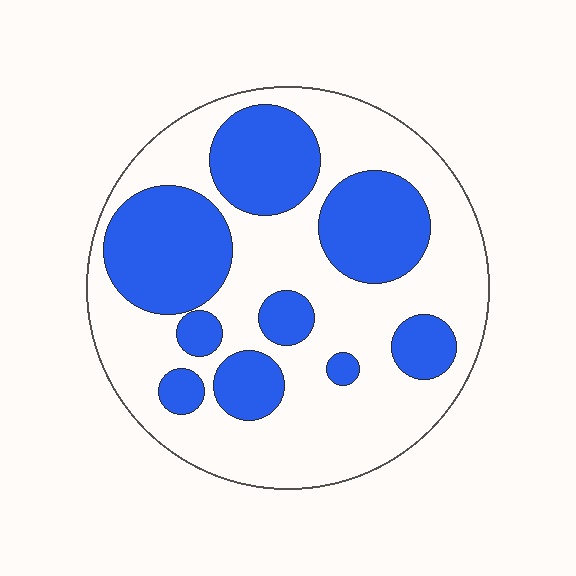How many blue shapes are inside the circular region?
9.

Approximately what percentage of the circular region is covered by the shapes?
Approximately 35%.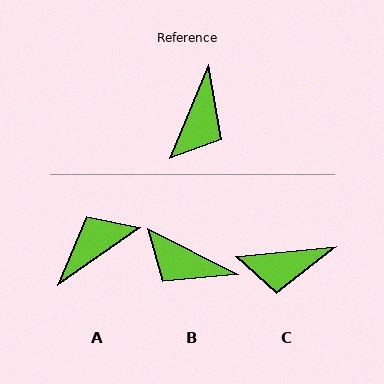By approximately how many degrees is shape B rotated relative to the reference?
Approximately 94 degrees clockwise.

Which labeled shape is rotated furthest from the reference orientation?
A, about 148 degrees away.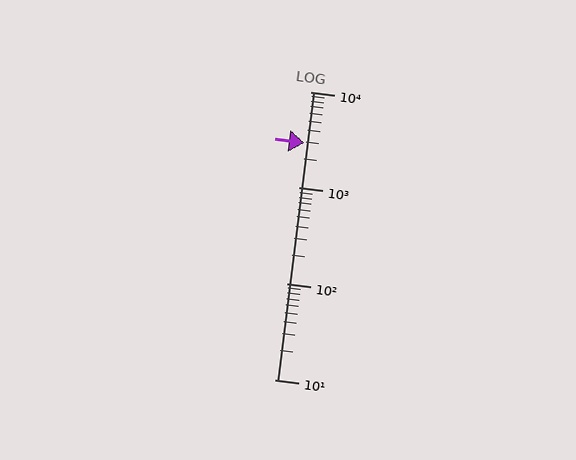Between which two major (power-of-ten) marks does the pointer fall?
The pointer is between 1000 and 10000.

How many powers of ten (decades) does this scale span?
The scale spans 3 decades, from 10 to 10000.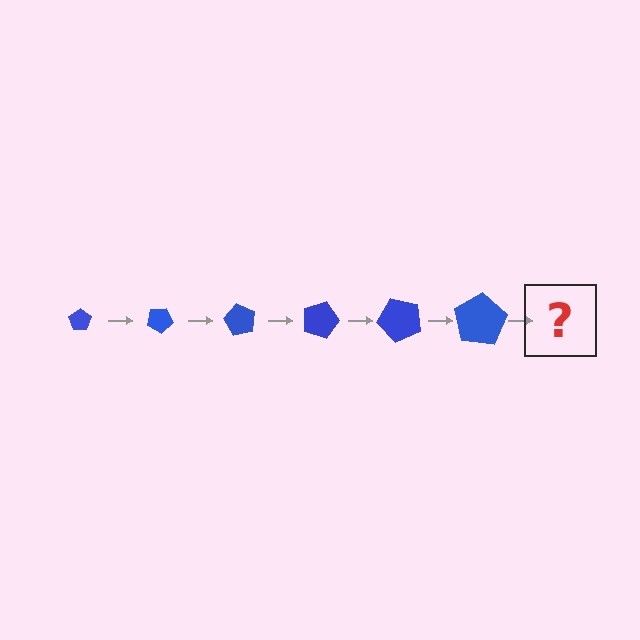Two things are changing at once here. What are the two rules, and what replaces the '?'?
The two rules are that the pentagon grows larger each step and it rotates 30 degrees each step. The '?' should be a pentagon, larger than the previous one and rotated 180 degrees from the start.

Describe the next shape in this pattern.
It should be a pentagon, larger than the previous one and rotated 180 degrees from the start.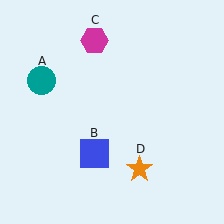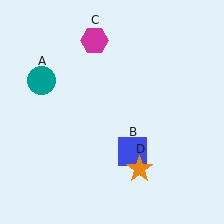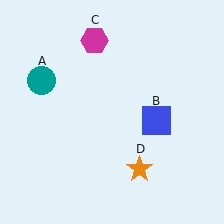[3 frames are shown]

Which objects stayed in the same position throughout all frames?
Teal circle (object A) and magenta hexagon (object C) and orange star (object D) remained stationary.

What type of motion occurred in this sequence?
The blue square (object B) rotated counterclockwise around the center of the scene.